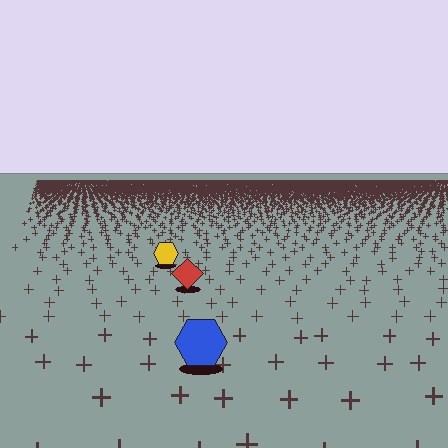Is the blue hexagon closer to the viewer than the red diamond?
Yes. The blue hexagon is closer — you can tell from the texture gradient: the ground texture is coarser near it.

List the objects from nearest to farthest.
From nearest to farthest: the blue hexagon, the red diamond, the yellow hexagon.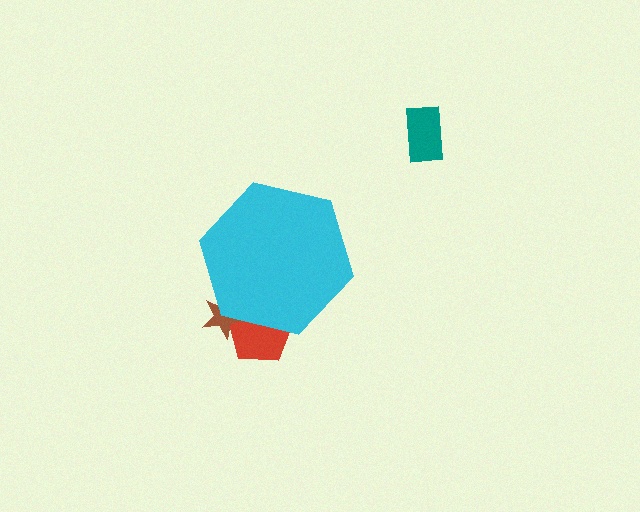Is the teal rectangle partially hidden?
No, the teal rectangle is fully visible.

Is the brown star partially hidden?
Yes, the brown star is partially hidden behind the cyan hexagon.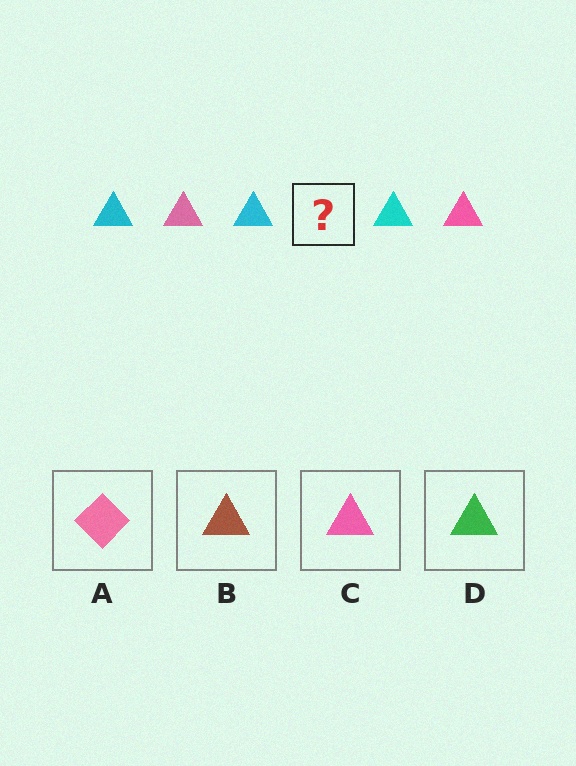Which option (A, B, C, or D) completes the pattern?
C.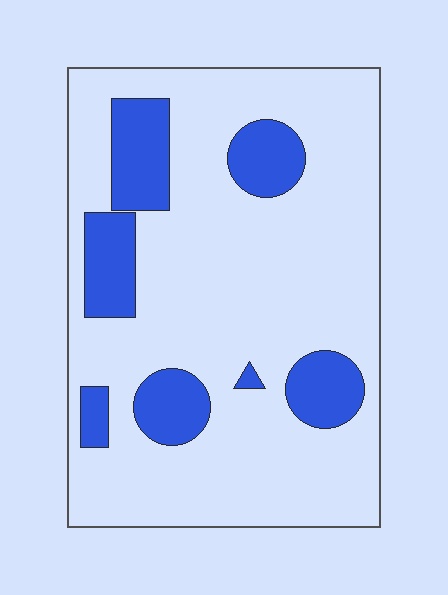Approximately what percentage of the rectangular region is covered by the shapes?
Approximately 20%.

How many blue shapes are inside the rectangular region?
7.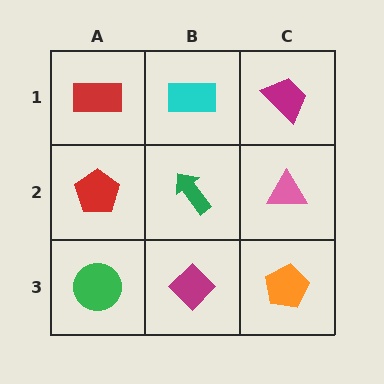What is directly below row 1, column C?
A pink triangle.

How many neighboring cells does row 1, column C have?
2.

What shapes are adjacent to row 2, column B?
A cyan rectangle (row 1, column B), a magenta diamond (row 3, column B), a red pentagon (row 2, column A), a pink triangle (row 2, column C).